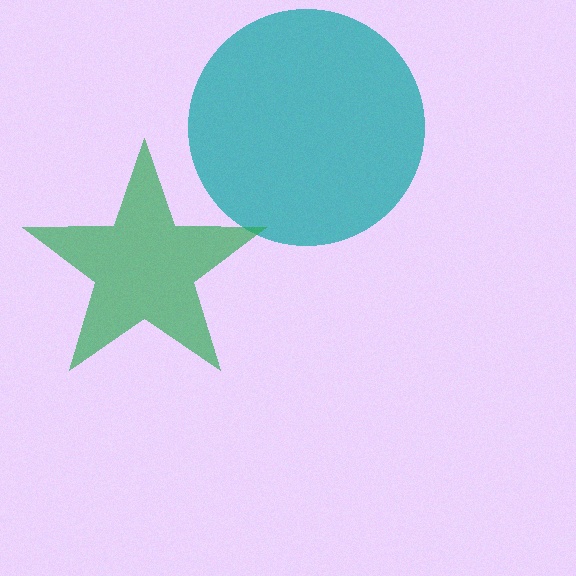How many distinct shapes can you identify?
There are 2 distinct shapes: a teal circle, a green star.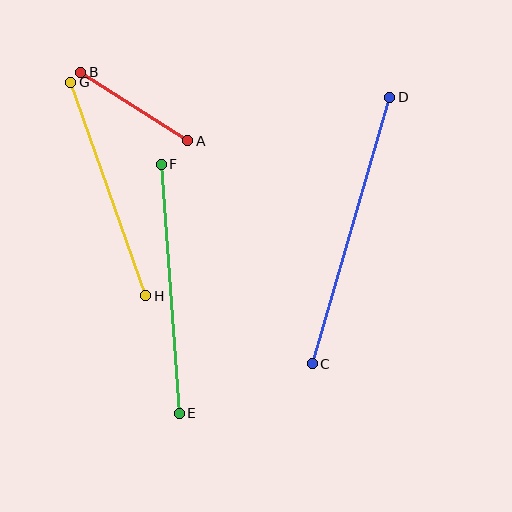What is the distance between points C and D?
The distance is approximately 277 pixels.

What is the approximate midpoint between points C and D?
The midpoint is at approximately (351, 230) pixels.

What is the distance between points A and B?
The distance is approximately 127 pixels.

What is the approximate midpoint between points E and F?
The midpoint is at approximately (170, 289) pixels.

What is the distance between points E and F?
The distance is approximately 250 pixels.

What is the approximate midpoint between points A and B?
The midpoint is at approximately (134, 106) pixels.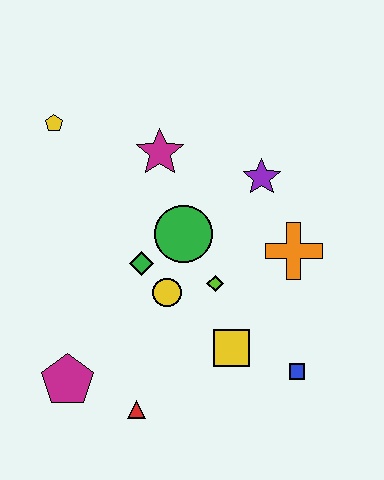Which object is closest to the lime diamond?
The yellow circle is closest to the lime diamond.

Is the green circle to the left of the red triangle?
No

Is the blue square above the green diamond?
No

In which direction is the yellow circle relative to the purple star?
The yellow circle is below the purple star.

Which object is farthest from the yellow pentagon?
The blue square is farthest from the yellow pentagon.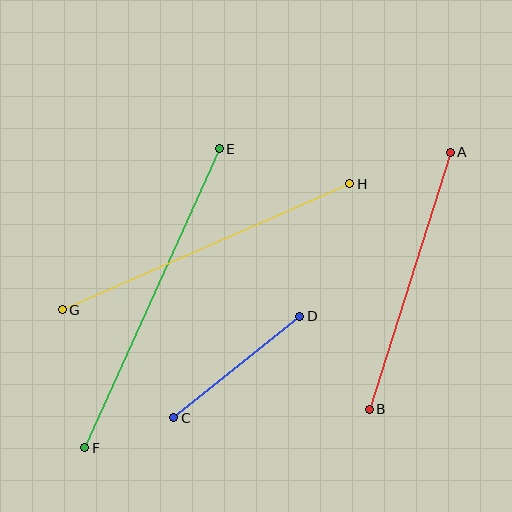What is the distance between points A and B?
The distance is approximately 270 pixels.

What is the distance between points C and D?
The distance is approximately 162 pixels.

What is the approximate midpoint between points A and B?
The midpoint is at approximately (410, 281) pixels.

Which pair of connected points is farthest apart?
Points E and F are farthest apart.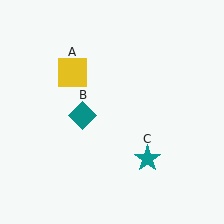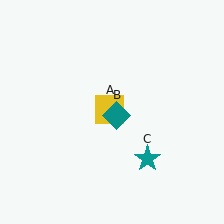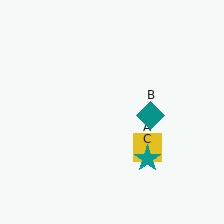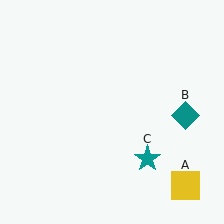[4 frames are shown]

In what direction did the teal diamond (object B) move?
The teal diamond (object B) moved right.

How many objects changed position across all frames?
2 objects changed position: yellow square (object A), teal diamond (object B).